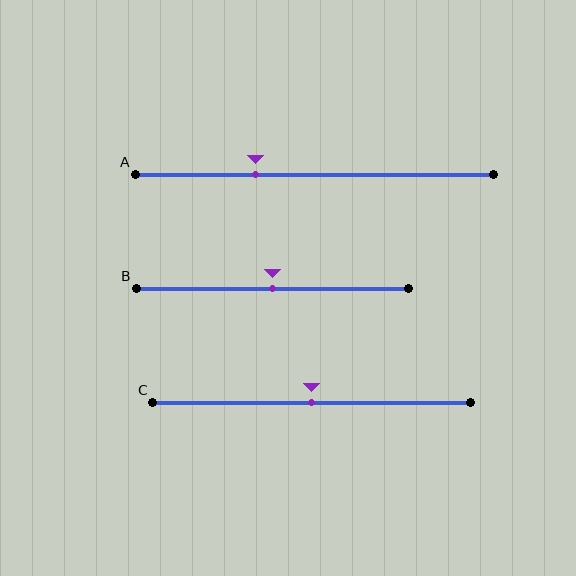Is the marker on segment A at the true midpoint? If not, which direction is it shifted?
No, the marker on segment A is shifted to the left by about 16% of the segment length.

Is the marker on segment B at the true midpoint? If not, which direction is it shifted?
Yes, the marker on segment B is at the true midpoint.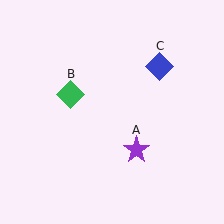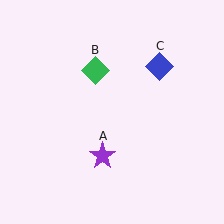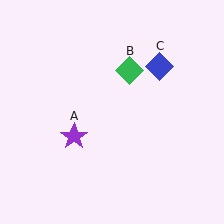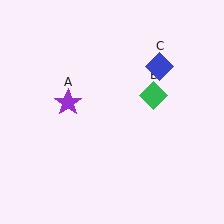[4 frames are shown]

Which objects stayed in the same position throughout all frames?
Blue diamond (object C) remained stationary.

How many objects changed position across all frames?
2 objects changed position: purple star (object A), green diamond (object B).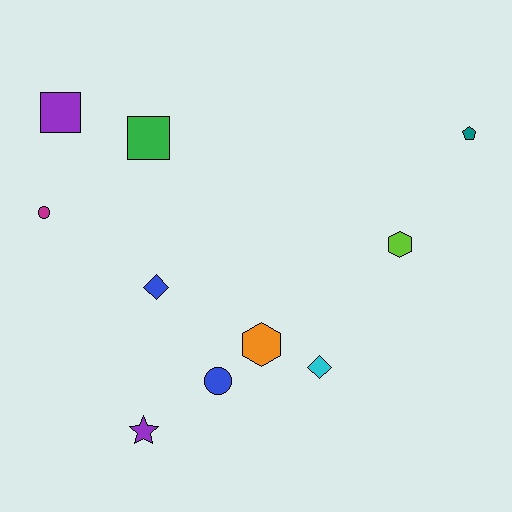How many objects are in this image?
There are 10 objects.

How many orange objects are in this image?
There is 1 orange object.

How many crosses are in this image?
There are no crosses.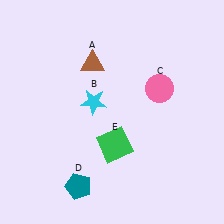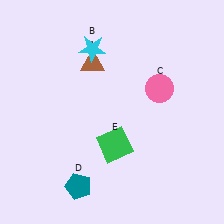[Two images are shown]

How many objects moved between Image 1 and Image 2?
1 object moved between the two images.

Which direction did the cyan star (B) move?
The cyan star (B) moved up.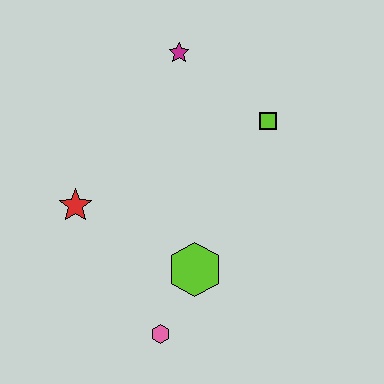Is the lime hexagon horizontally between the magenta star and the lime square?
Yes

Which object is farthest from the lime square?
The pink hexagon is farthest from the lime square.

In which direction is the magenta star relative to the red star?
The magenta star is above the red star.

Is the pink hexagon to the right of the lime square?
No